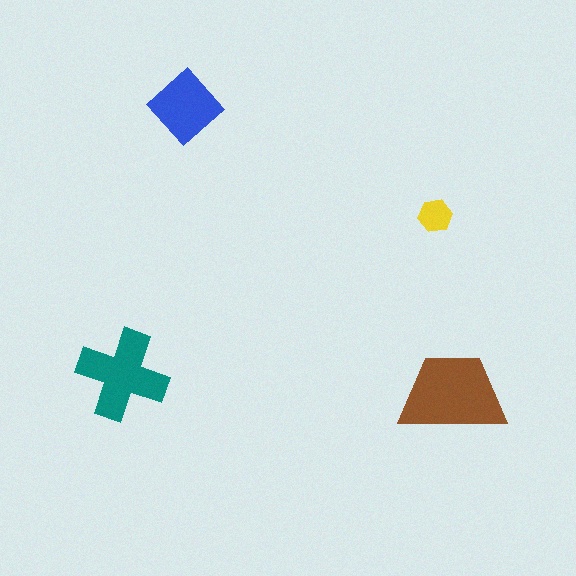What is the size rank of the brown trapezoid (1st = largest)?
1st.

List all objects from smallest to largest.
The yellow hexagon, the blue diamond, the teal cross, the brown trapezoid.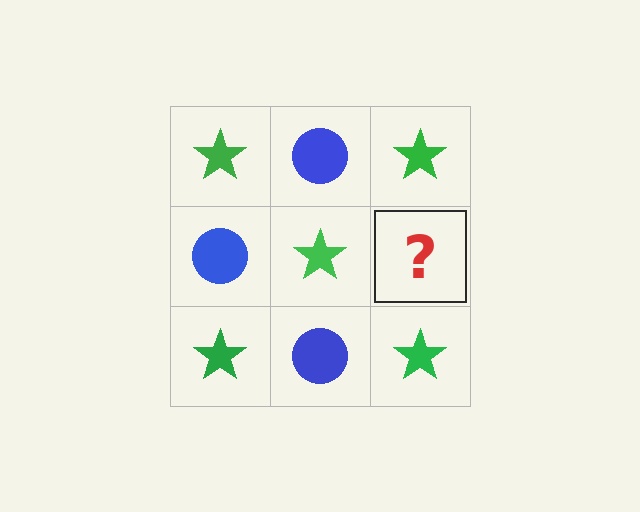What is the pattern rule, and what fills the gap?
The rule is that it alternates green star and blue circle in a checkerboard pattern. The gap should be filled with a blue circle.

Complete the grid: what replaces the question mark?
The question mark should be replaced with a blue circle.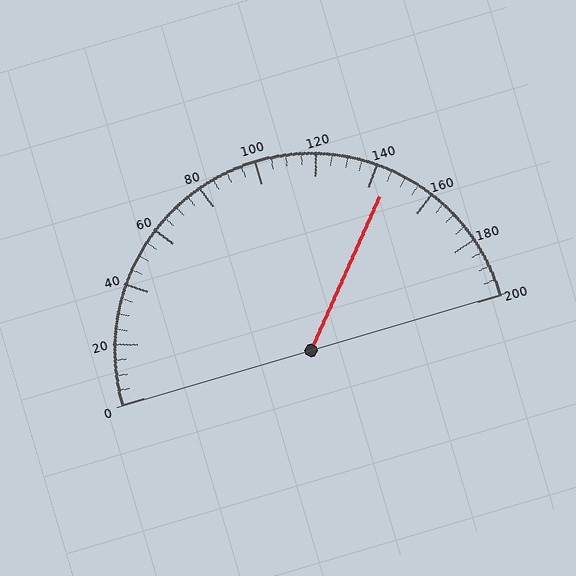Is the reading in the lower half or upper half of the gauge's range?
The reading is in the upper half of the range (0 to 200).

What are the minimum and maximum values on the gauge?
The gauge ranges from 0 to 200.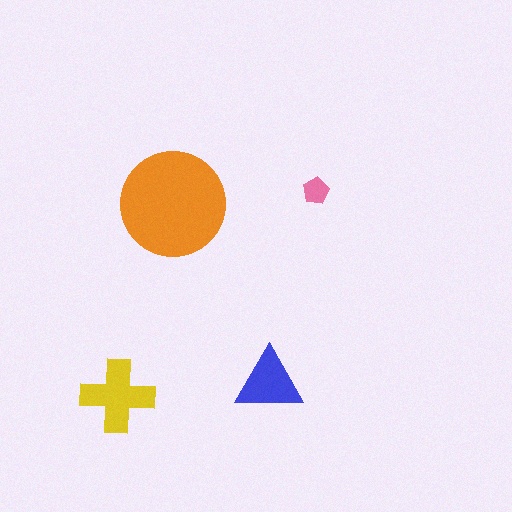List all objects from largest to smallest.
The orange circle, the yellow cross, the blue triangle, the pink pentagon.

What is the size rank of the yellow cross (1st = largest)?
2nd.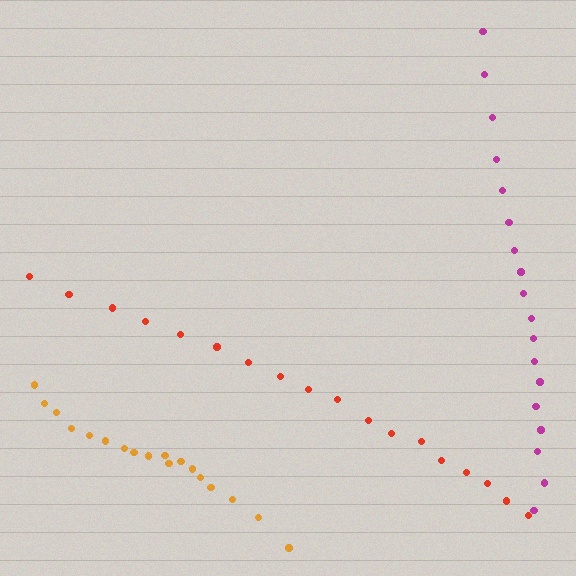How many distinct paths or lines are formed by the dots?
There are 3 distinct paths.